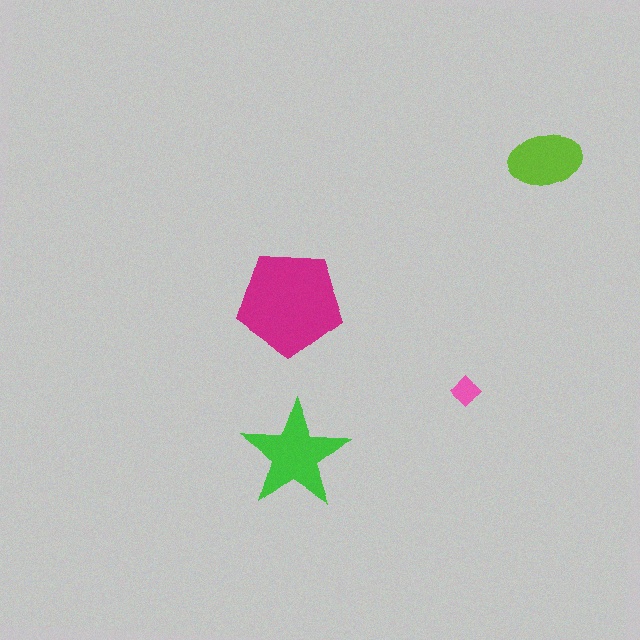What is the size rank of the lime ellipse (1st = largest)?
3rd.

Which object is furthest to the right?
The lime ellipse is rightmost.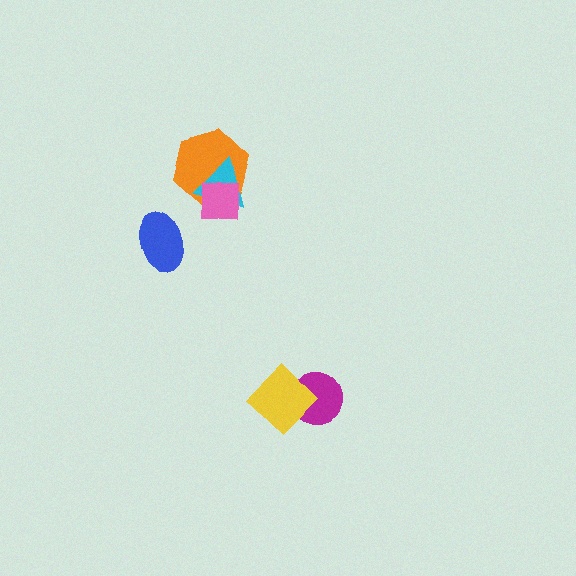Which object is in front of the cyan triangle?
The pink square is in front of the cyan triangle.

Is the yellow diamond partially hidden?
No, no other shape covers it.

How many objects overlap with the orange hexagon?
2 objects overlap with the orange hexagon.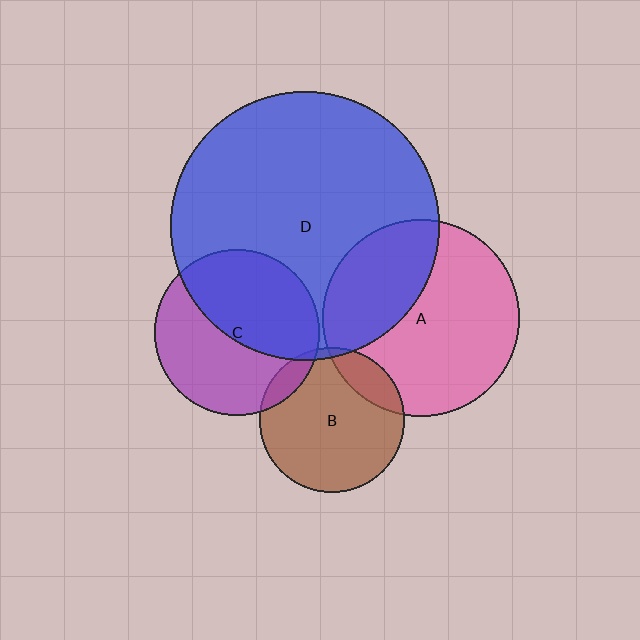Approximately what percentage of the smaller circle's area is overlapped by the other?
Approximately 10%.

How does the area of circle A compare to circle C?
Approximately 1.4 times.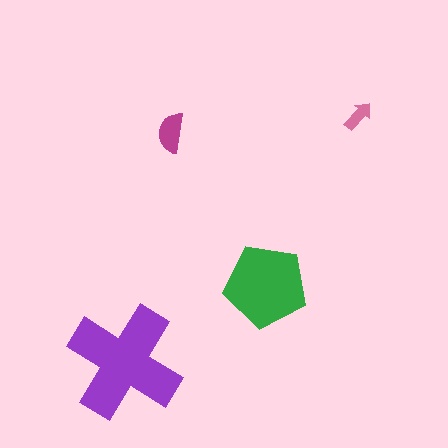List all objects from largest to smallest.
The purple cross, the green pentagon, the magenta semicircle, the pink arrow.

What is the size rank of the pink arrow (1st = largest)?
4th.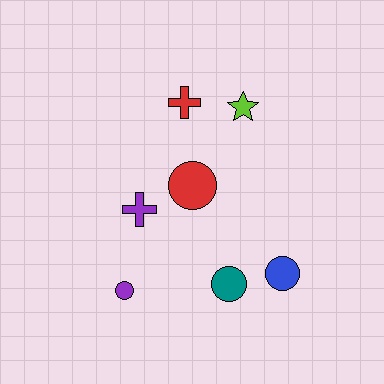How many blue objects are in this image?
There is 1 blue object.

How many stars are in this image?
There is 1 star.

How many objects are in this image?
There are 7 objects.